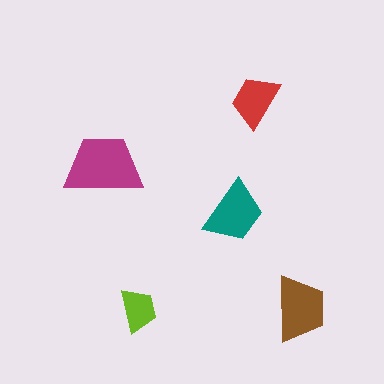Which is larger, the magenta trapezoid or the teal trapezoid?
The magenta one.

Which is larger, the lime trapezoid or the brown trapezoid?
The brown one.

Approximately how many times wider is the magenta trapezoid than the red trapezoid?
About 1.5 times wider.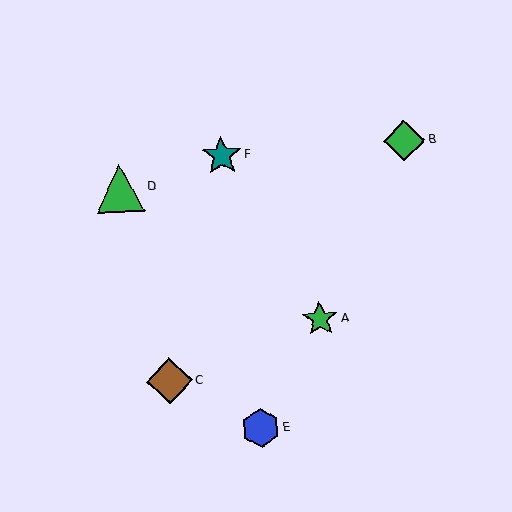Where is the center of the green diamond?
The center of the green diamond is at (404, 141).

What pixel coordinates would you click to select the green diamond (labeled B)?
Click at (404, 141) to select the green diamond B.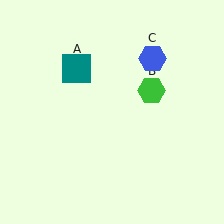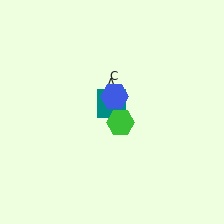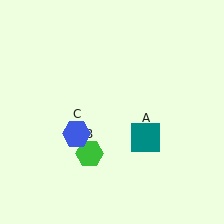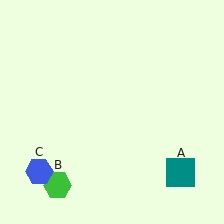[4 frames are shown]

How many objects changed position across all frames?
3 objects changed position: teal square (object A), green hexagon (object B), blue hexagon (object C).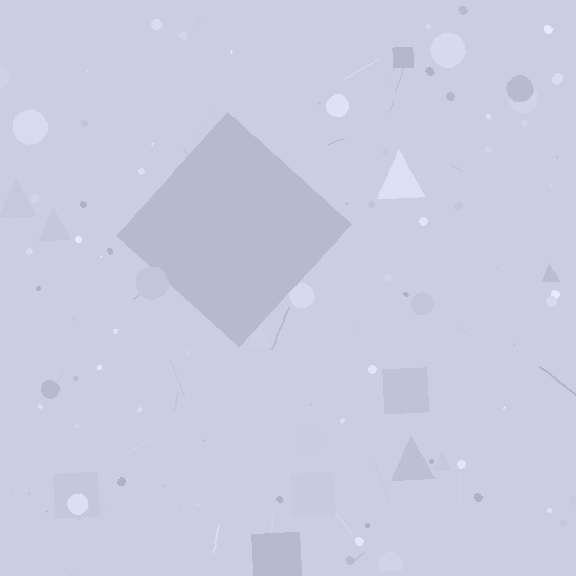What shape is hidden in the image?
A diamond is hidden in the image.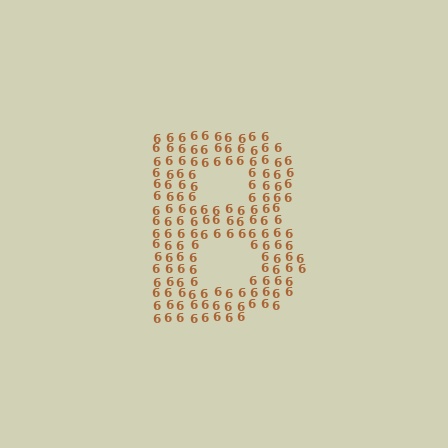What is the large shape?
The large shape is the letter B.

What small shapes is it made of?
It is made of small digit 6's.